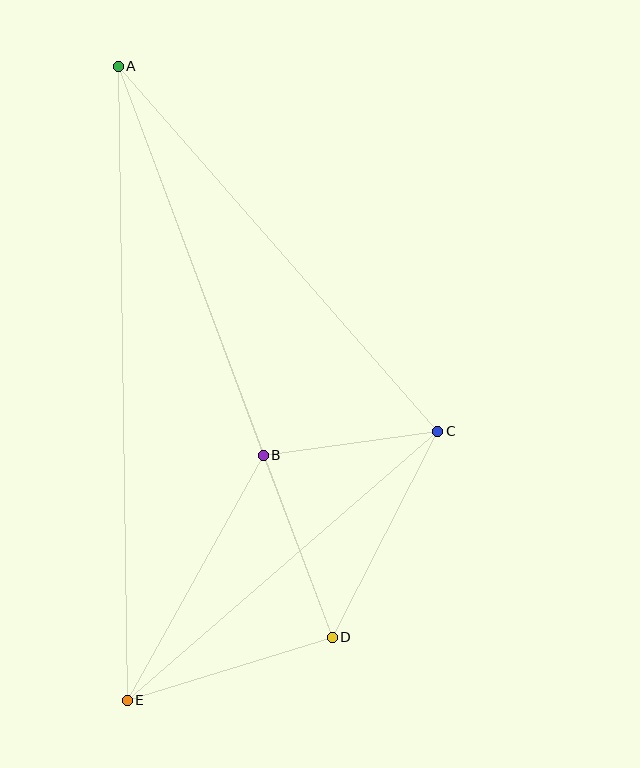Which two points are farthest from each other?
Points A and E are farthest from each other.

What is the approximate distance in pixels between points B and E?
The distance between B and E is approximately 280 pixels.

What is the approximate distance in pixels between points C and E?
The distance between C and E is approximately 411 pixels.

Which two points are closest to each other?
Points B and C are closest to each other.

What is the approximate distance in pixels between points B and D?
The distance between B and D is approximately 194 pixels.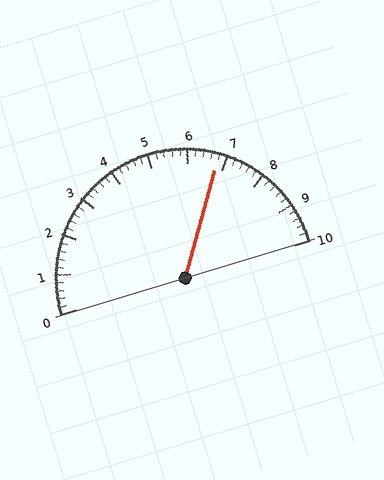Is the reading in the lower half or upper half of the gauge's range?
The reading is in the upper half of the range (0 to 10).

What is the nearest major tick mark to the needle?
The nearest major tick mark is 7.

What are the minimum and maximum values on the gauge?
The gauge ranges from 0 to 10.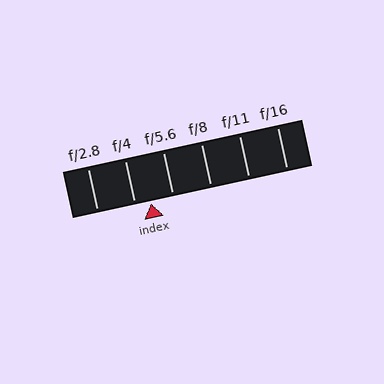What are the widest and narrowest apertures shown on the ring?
The widest aperture shown is f/2.8 and the narrowest is f/16.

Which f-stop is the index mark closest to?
The index mark is closest to f/4.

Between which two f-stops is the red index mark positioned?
The index mark is between f/4 and f/5.6.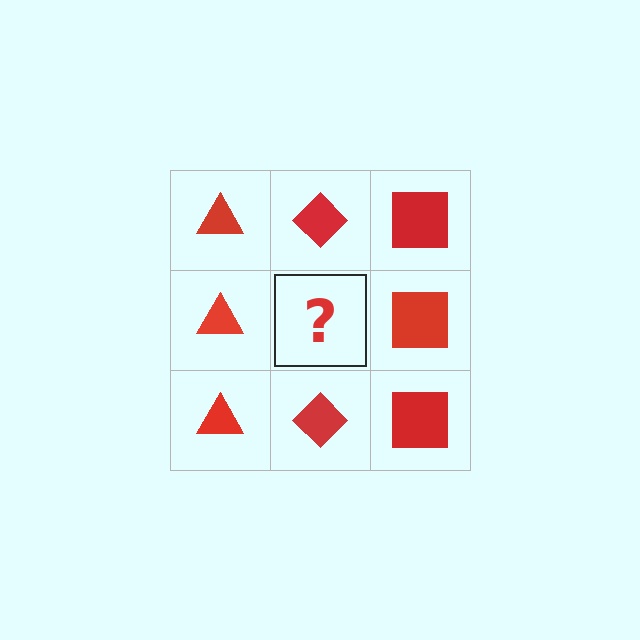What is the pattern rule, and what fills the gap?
The rule is that each column has a consistent shape. The gap should be filled with a red diamond.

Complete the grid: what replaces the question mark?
The question mark should be replaced with a red diamond.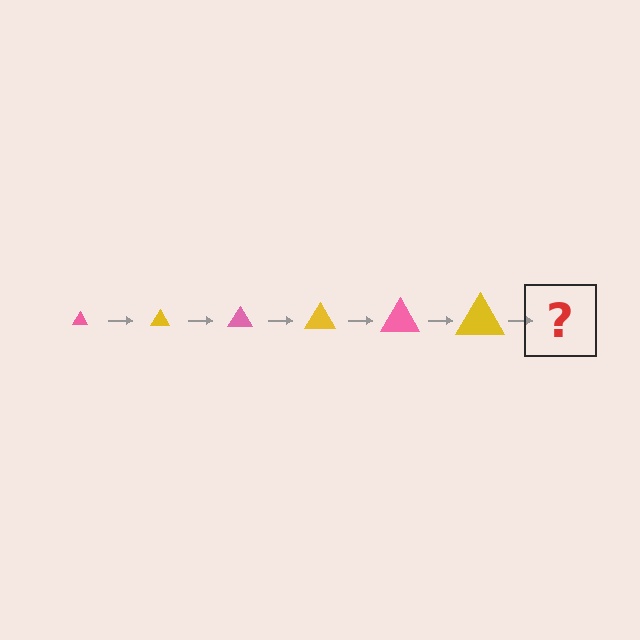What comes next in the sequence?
The next element should be a pink triangle, larger than the previous one.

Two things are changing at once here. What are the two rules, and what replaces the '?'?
The two rules are that the triangle grows larger each step and the color cycles through pink and yellow. The '?' should be a pink triangle, larger than the previous one.